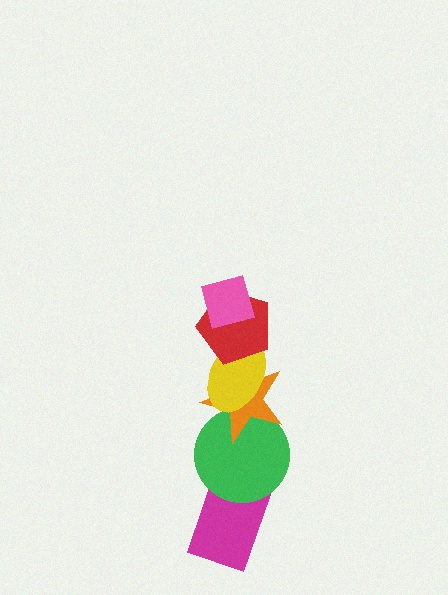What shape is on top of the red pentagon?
The pink diamond is on top of the red pentagon.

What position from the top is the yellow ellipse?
The yellow ellipse is 3rd from the top.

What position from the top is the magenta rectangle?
The magenta rectangle is 6th from the top.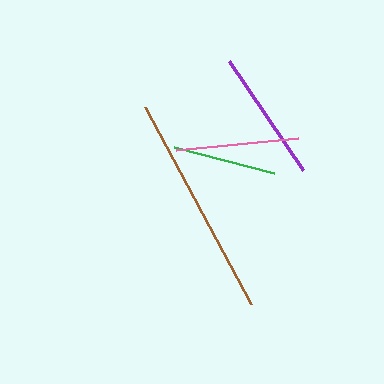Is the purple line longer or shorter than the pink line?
The purple line is longer than the pink line.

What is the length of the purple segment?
The purple segment is approximately 132 pixels long.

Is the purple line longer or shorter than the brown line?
The brown line is longer than the purple line.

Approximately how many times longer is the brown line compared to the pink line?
The brown line is approximately 1.8 times the length of the pink line.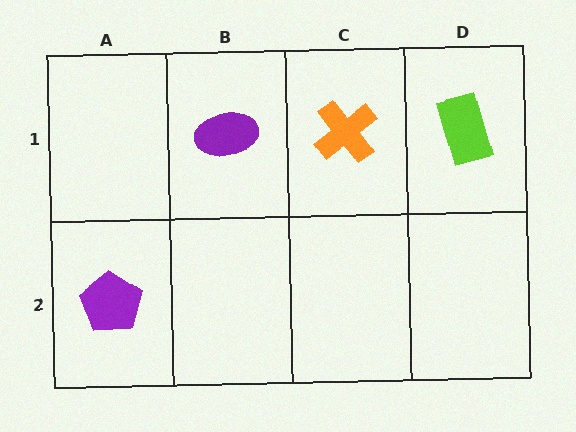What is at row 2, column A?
A purple pentagon.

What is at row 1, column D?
A lime rectangle.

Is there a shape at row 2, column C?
No, that cell is empty.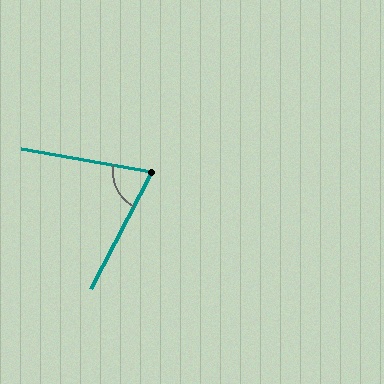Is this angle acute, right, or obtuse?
It is acute.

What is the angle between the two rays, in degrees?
Approximately 72 degrees.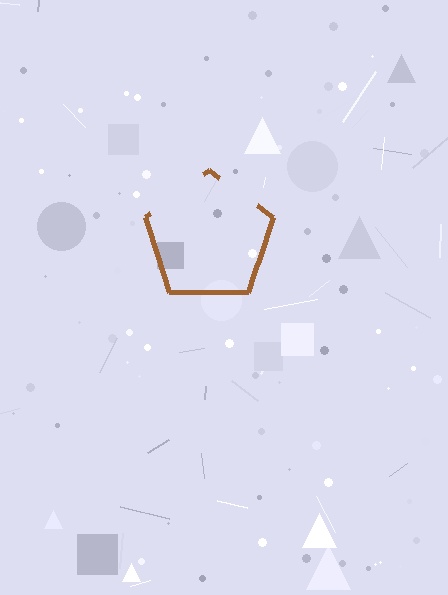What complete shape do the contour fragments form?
The contour fragments form a pentagon.